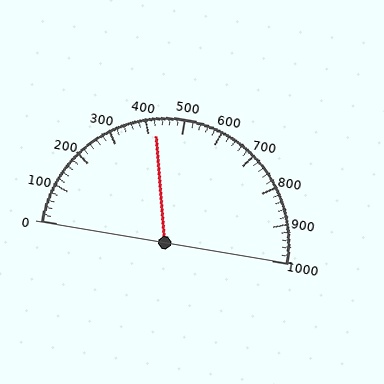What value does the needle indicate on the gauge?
The needle indicates approximately 420.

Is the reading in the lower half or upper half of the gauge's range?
The reading is in the lower half of the range (0 to 1000).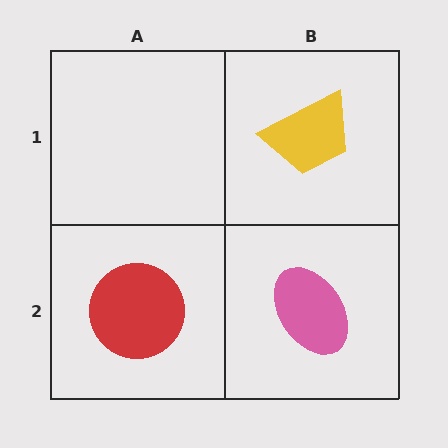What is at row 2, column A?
A red circle.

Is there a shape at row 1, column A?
No, that cell is empty.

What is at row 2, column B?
A pink ellipse.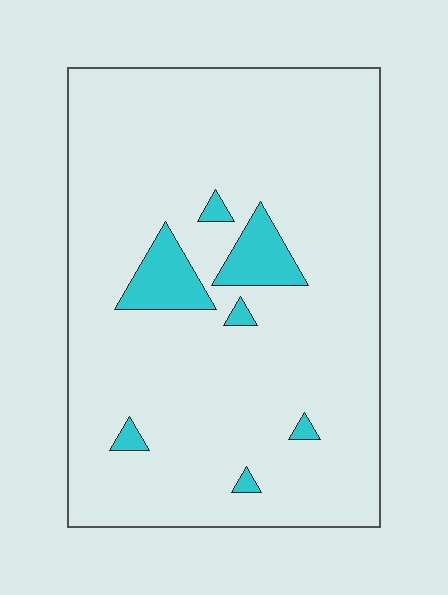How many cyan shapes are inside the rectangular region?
7.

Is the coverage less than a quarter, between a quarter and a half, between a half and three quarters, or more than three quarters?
Less than a quarter.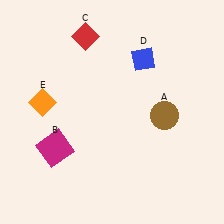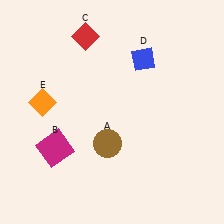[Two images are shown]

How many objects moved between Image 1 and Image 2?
1 object moved between the two images.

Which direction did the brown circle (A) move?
The brown circle (A) moved left.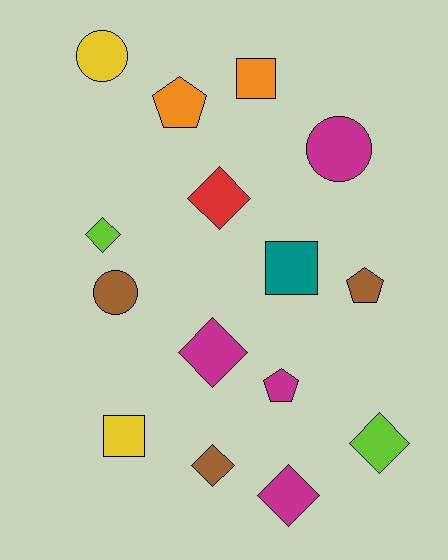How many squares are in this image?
There are 3 squares.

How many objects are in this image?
There are 15 objects.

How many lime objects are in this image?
There are 2 lime objects.